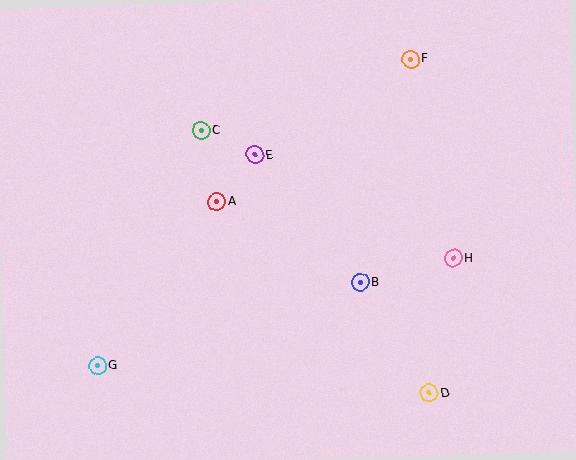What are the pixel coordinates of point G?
Point G is at (98, 366).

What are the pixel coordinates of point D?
Point D is at (429, 393).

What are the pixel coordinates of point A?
Point A is at (217, 202).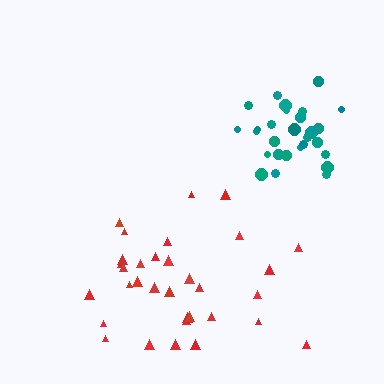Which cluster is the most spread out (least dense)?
Red.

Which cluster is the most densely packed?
Teal.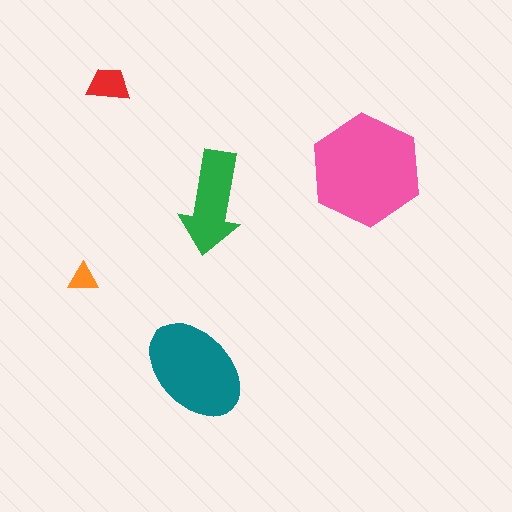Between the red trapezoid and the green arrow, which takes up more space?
The green arrow.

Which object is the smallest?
The orange triangle.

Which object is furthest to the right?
The pink hexagon is rightmost.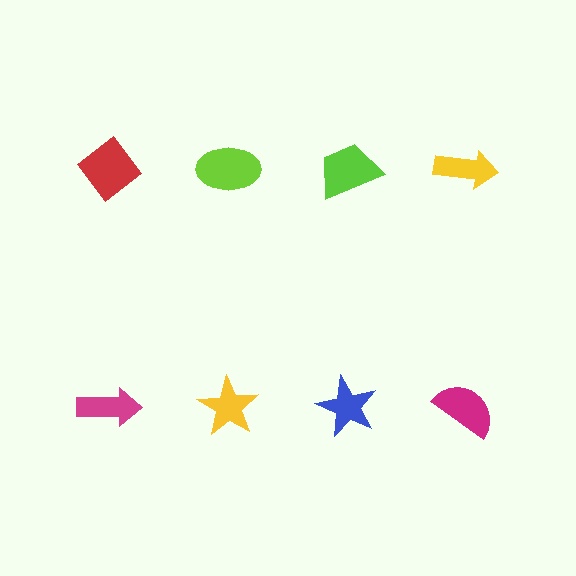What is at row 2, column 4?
A magenta semicircle.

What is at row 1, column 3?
A lime trapezoid.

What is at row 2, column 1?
A magenta arrow.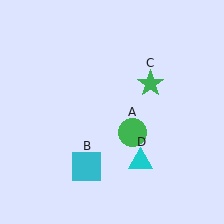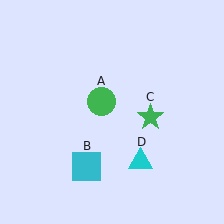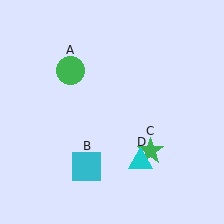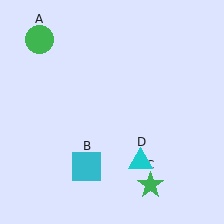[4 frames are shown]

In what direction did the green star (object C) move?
The green star (object C) moved down.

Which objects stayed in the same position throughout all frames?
Cyan square (object B) and cyan triangle (object D) remained stationary.